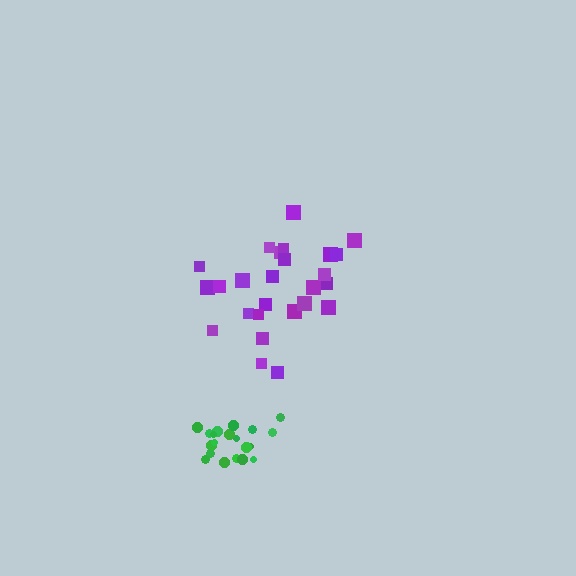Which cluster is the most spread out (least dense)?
Purple.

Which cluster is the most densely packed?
Green.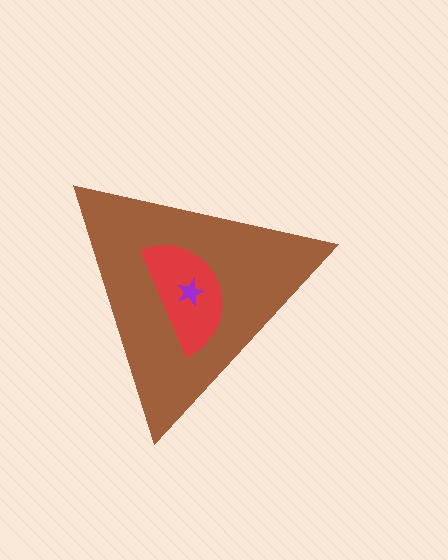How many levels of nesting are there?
3.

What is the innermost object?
The purple star.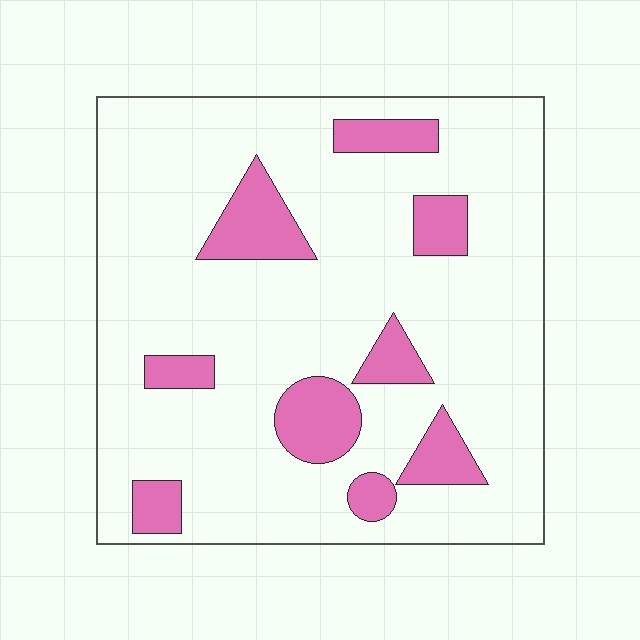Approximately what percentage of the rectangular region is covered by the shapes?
Approximately 15%.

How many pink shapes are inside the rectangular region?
9.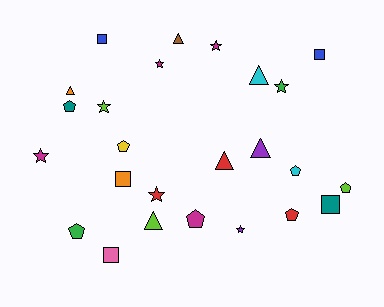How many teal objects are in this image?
There are 2 teal objects.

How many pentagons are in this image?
There are 7 pentagons.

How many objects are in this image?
There are 25 objects.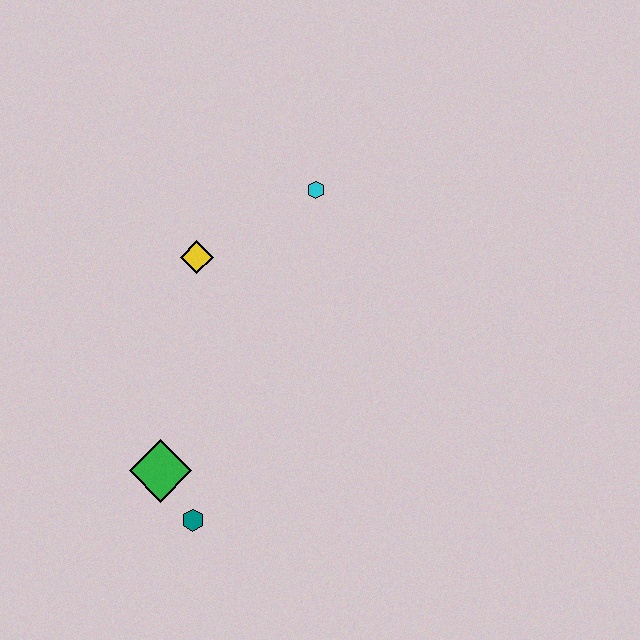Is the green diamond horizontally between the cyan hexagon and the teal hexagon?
No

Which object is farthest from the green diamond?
The cyan hexagon is farthest from the green diamond.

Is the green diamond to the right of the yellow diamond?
No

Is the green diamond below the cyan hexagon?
Yes